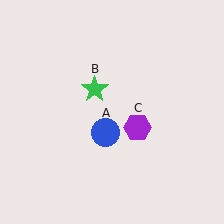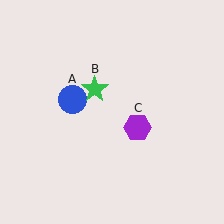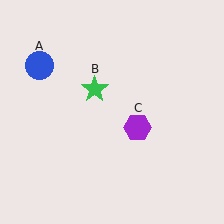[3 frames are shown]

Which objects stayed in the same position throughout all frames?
Green star (object B) and purple hexagon (object C) remained stationary.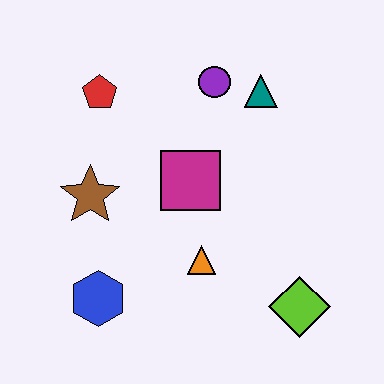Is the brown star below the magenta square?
Yes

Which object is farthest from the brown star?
The lime diamond is farthest from the brown star.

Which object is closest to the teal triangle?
The purple circle is closest to the teal triangle.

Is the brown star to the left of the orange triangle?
Yes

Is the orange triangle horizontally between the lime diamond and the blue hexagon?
Yes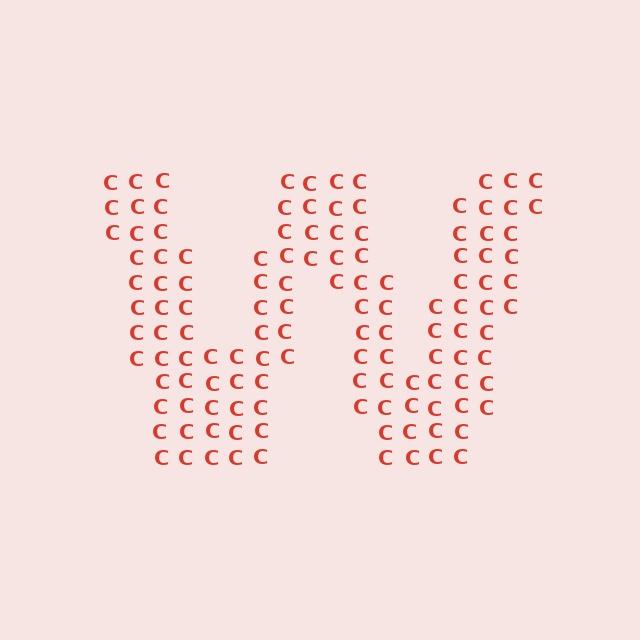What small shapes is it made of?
It is made of small letter C's.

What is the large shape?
The large shape is the letter W.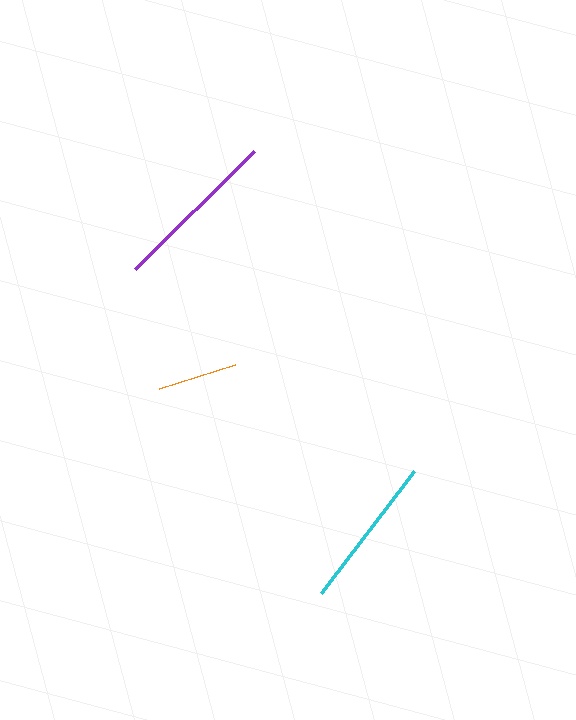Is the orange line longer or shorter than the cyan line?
The cyan line is longer than the orange line.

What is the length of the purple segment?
The purple segment is approximately 168 pixels long.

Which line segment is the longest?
The purple line is the longest at approximately 168 pixels.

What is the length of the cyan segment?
The cyan segment is approximately 154 pixels long.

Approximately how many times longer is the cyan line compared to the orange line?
The cyan line is approximately 1.9 times the length of the orange line.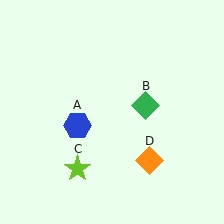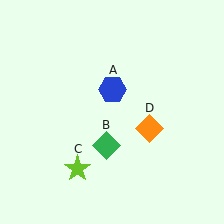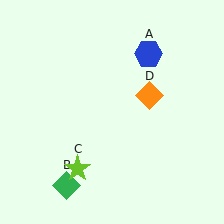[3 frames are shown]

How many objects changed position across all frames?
3 objects changed position: blue hexagon (object A), green diamond (object B), orange diamond (object D).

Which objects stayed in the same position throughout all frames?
Lime star (object C) remained stationary.